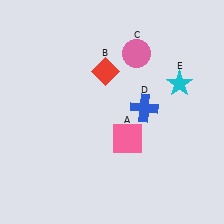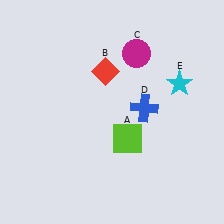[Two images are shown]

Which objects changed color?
A changed from pink to lime. C changed from pink to magenta.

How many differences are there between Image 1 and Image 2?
There are 2 differences between the two images.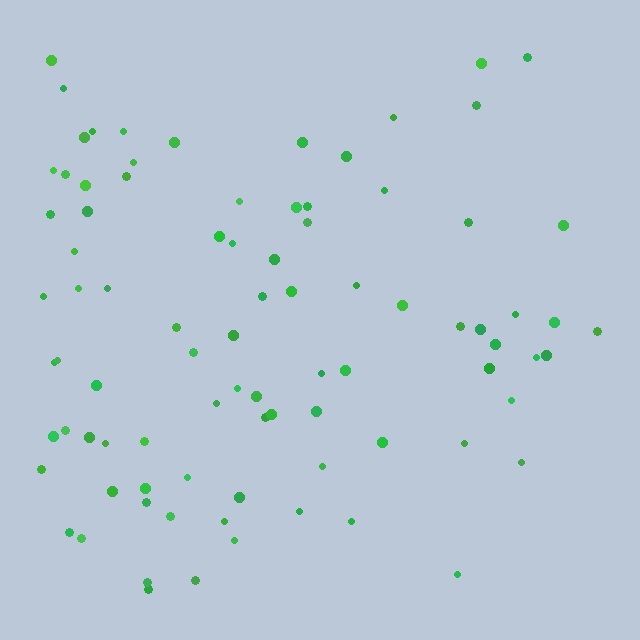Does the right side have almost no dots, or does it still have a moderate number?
Still a moderate number, just noticeably fewer than the left.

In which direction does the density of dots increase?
From right to left, with the left side densest.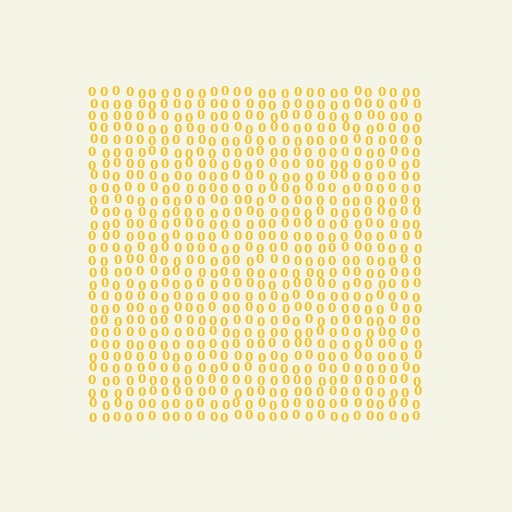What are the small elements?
The small elements are digit 0's.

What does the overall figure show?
The overall figure shows a square.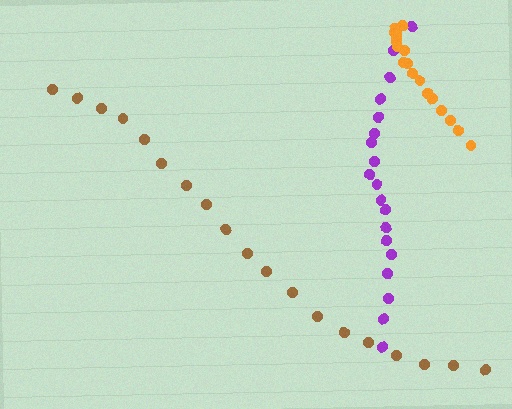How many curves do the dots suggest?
There are 3 distinct paths.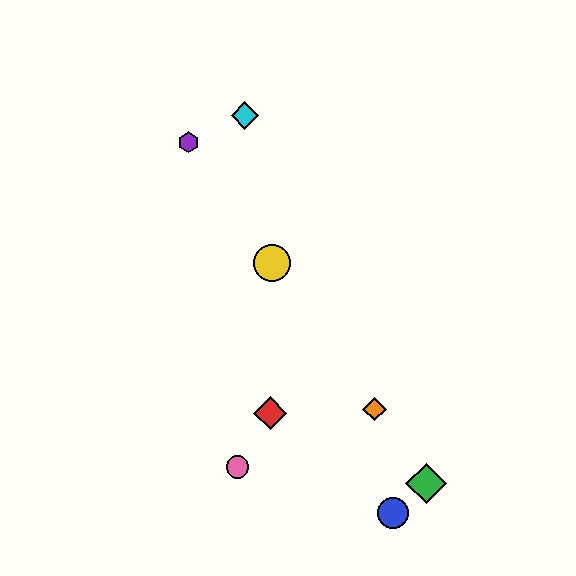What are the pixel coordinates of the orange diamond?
The orange diamond is at (374, 409).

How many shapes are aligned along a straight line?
4 shapes (the green diamond, the yellow circle, the purple hexagon, the orange diamond) are aligned along a straight line.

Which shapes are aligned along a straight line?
The green diamond, the yellow circle, the purple hexagon, the orange diamond are aligned along a straight line.